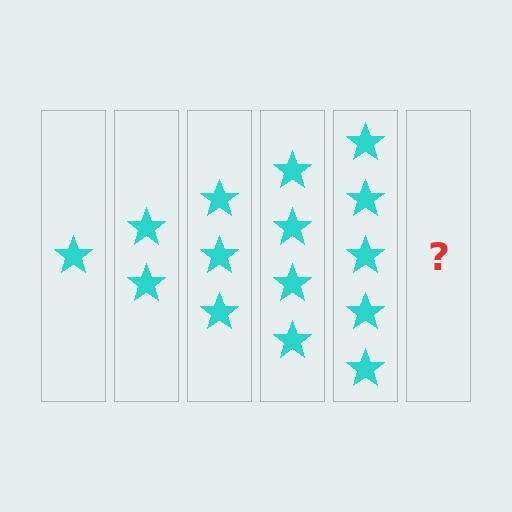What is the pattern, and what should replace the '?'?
The pattern is that each step adds one more star. The '?' should be 6 stars.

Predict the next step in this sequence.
The next step is 6 stars.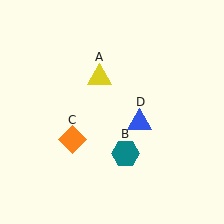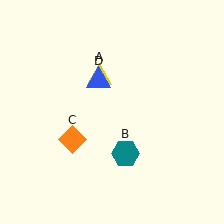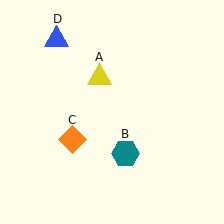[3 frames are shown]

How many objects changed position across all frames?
1 object changed position: blue triangle (object D).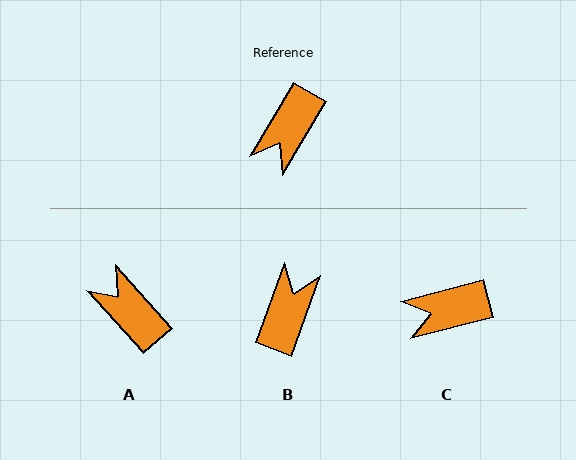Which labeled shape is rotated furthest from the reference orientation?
B, about 170 degrees away.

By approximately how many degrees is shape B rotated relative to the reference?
Approximately 170 degrees clockwise.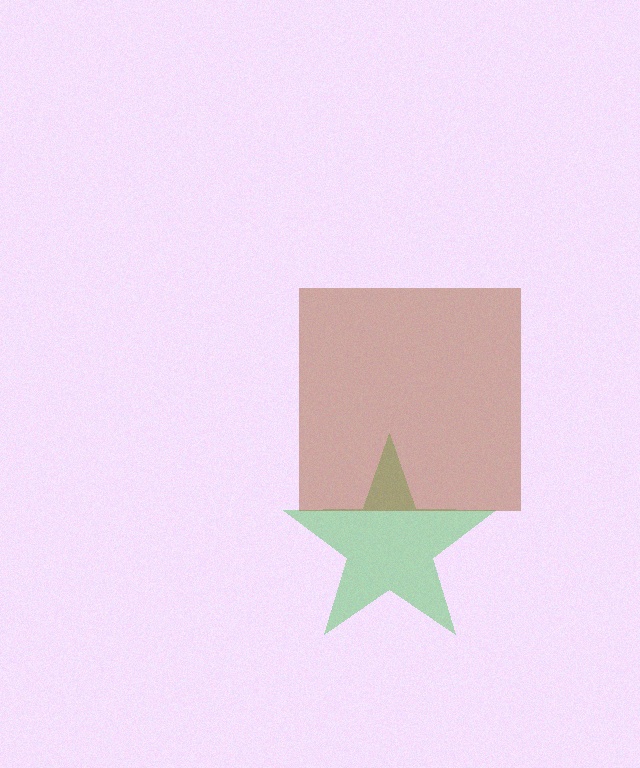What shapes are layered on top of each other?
The layered shapes are: a green star, a brown square.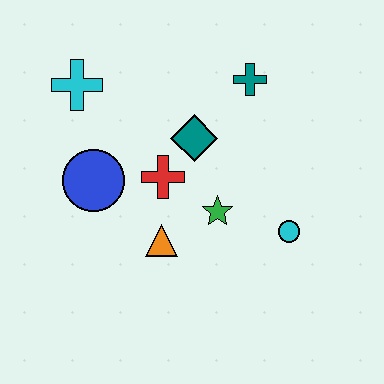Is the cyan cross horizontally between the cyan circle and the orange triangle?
No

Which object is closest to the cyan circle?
The green star is closest to the cyan circle.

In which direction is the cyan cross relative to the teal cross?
The cyan cross is to the left of the teal cross.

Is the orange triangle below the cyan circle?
Yes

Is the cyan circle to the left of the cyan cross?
No